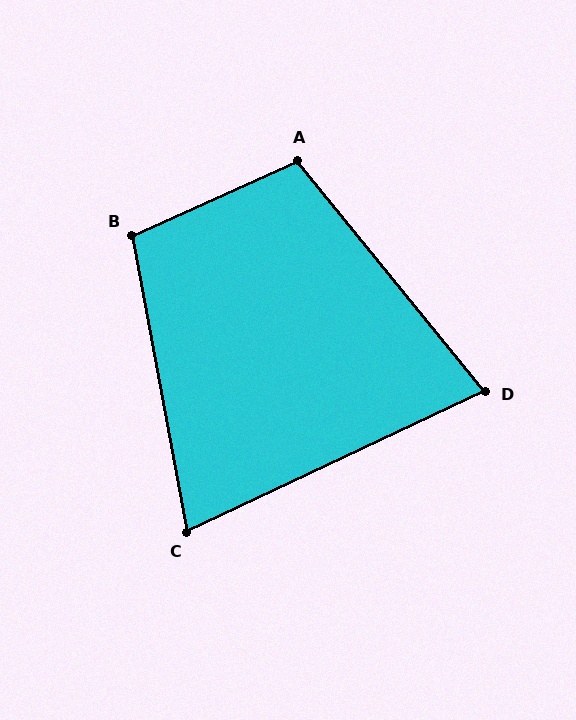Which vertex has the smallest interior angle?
C, at approximately 75 degrees.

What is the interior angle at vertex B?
Approximately 104 degrees (obtuse).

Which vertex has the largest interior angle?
A, at approximately 105 degrees.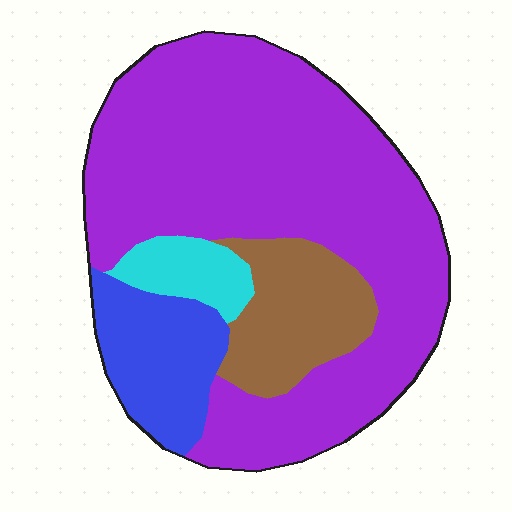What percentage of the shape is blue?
Blue covers 13% of the shape.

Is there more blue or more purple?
Purple.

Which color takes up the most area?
Purple, at roughly 65%.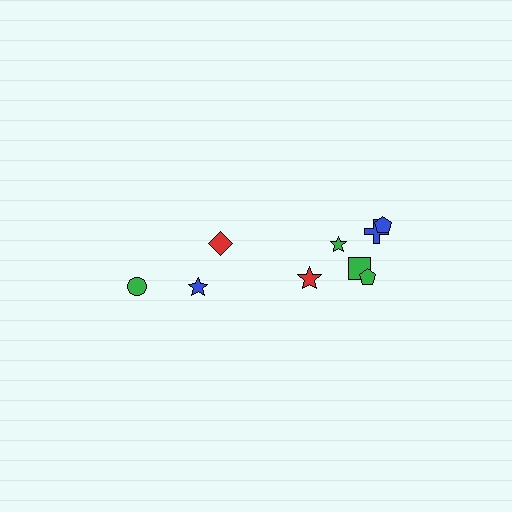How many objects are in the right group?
There are 6 objects.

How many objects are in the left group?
There are 3 objects.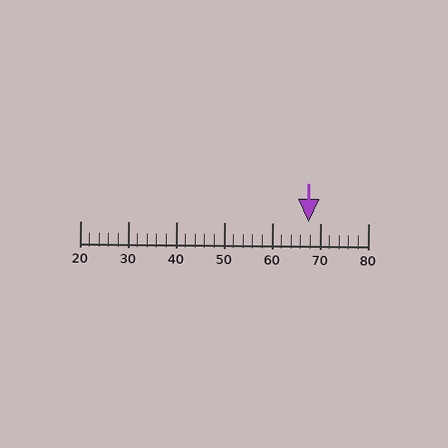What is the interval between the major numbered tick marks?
The major tick marks are spaced 10 units apart.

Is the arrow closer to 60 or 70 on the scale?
The arrow is closer to 70.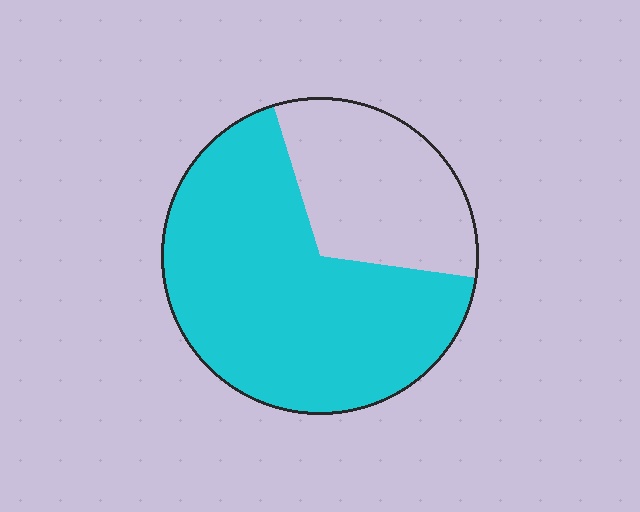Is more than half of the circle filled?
Yes.